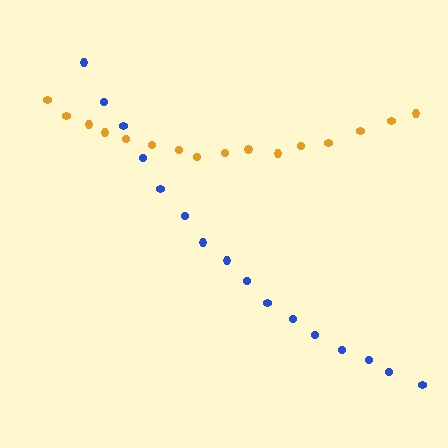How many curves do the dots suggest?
There are 2 distinct paths.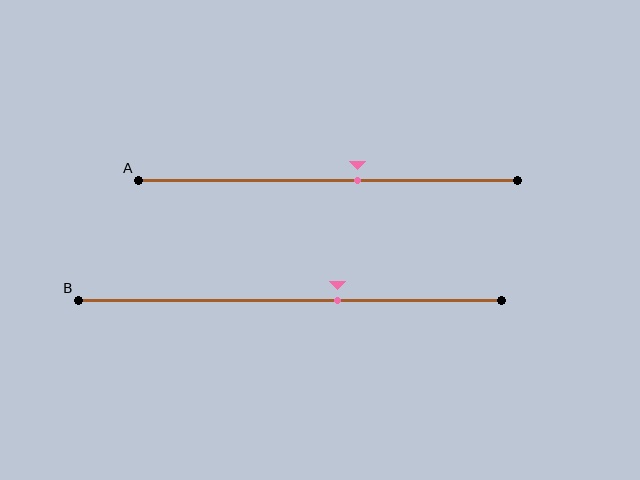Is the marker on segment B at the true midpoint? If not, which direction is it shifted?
No, the marker on segment B is shifted to the right by about 11% of the segment length.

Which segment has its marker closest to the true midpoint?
Segment A has its marker closest to the true midpoint.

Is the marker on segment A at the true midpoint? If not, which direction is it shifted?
No, the marker on segment A is shifted to the right by about 8% of the segment length.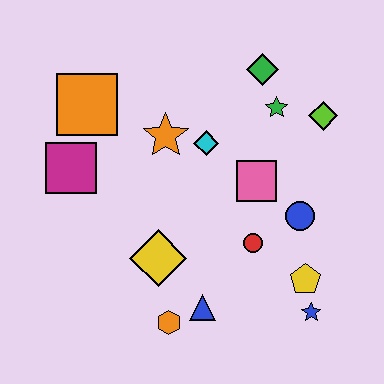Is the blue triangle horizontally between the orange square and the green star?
Yes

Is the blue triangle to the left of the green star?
Yes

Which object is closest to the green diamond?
The green star is closest to the green diamond.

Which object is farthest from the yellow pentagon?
The orange square is farthest from the yellow pentagon.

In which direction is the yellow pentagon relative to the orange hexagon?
The yellow pentagon is to the right of the orange hexagon.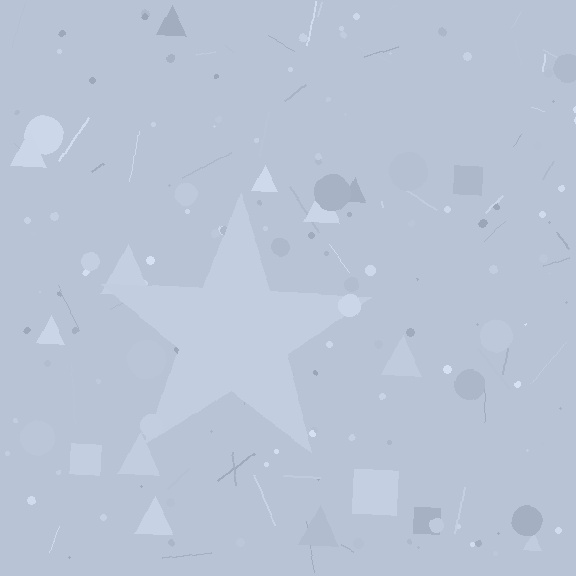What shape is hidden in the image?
A star is hidden in the image.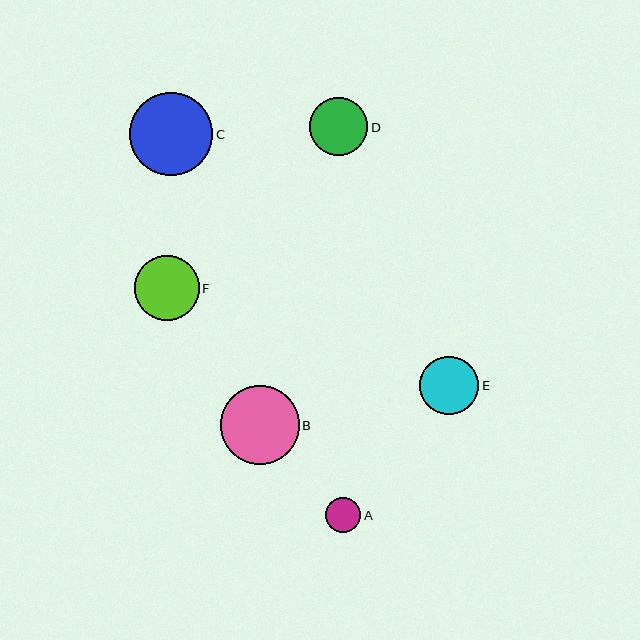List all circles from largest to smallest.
From largest to smallest: C, B, F, E, D, A.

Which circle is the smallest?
Circle A is the smallest with a size of approximately 35 pixels.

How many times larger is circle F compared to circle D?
Circle F is approximately 1.1 times the size of circle D.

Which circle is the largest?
Circle C is the largest with a size of approximately 83 pixels.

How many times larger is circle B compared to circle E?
Circle B is approximately 1.3 times the size of circle E.